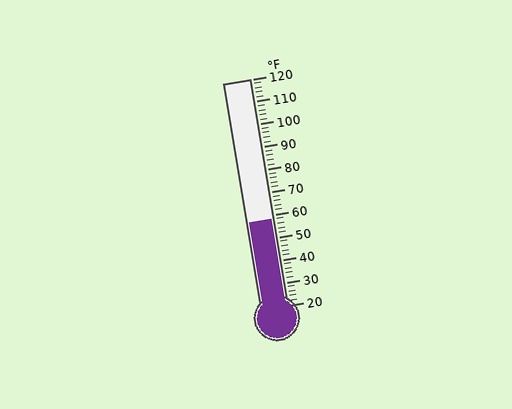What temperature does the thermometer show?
The thermometer shows approximately 58°F.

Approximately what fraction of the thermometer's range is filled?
The thermometer is filled to approximately 40% of its range.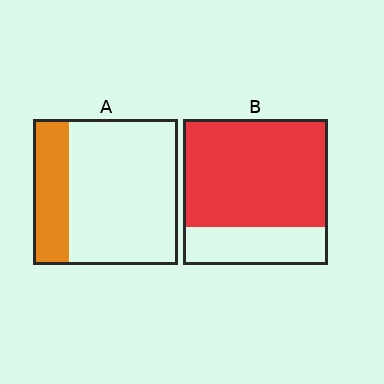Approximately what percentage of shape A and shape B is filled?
A is approximately 25% and B is approximately 75%.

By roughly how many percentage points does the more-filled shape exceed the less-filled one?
By roughly 50 percentage points (B over A).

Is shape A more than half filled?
No.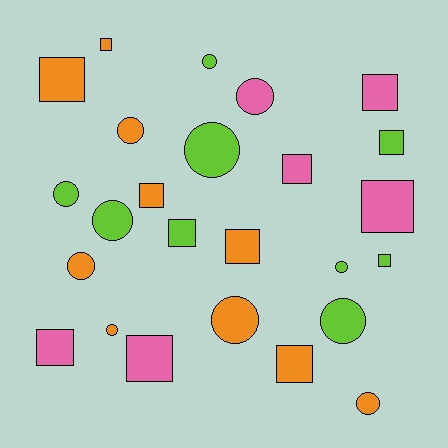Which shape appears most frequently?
Square, with 13 objects.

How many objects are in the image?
There are 25 objects.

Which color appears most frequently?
Orange, with 10 objects.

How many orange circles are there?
There are 5 orange circles.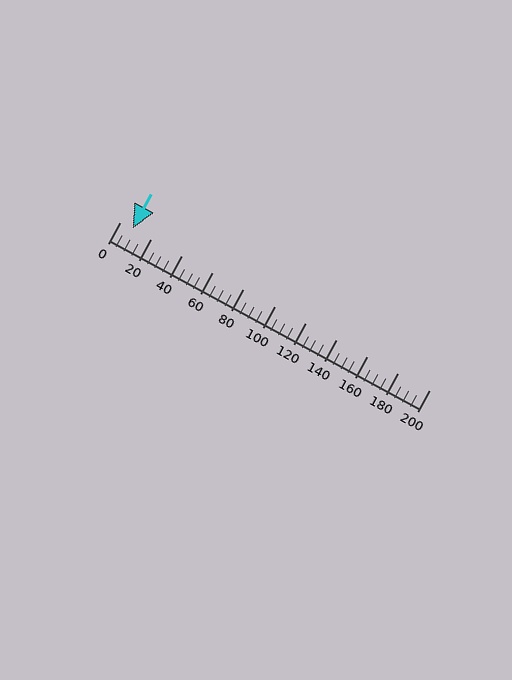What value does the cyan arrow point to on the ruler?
The cyan arrow points to approximately 8.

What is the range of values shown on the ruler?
The ruler shows values from 0 to 200.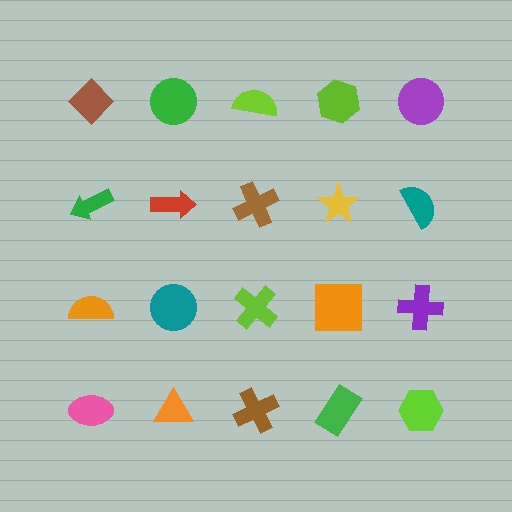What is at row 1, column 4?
A lime hexagon.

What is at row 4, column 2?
An orange triangle.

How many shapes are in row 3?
5 shapes.